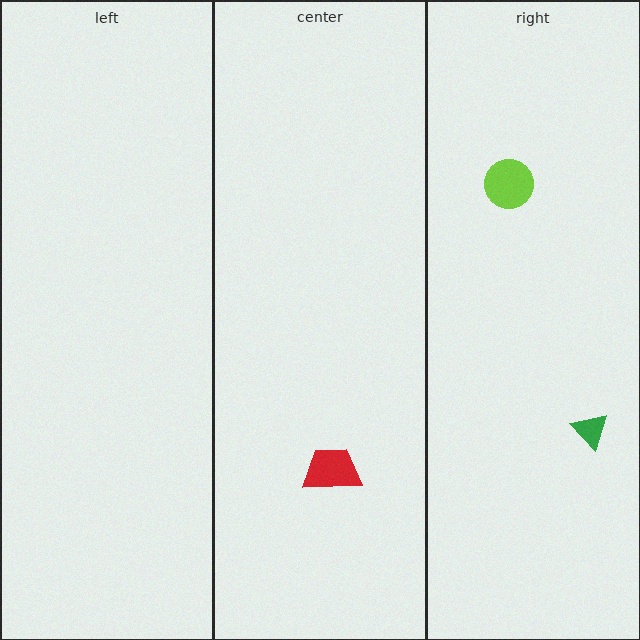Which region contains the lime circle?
The right region.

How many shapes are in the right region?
2.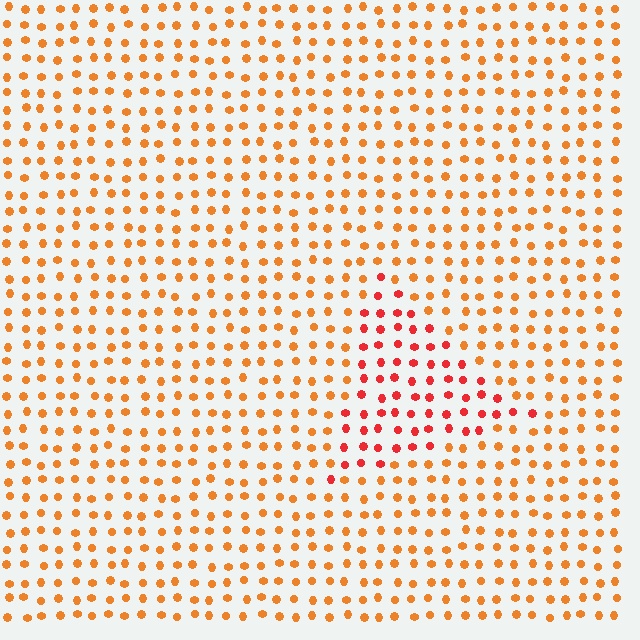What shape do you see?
I see a triangle.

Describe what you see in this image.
The image is filled with small orange elements in a uniform arrangement. A triangle-shaped region is visible where the elements are tinted to a slightly different hue, forming a subtle color boundary.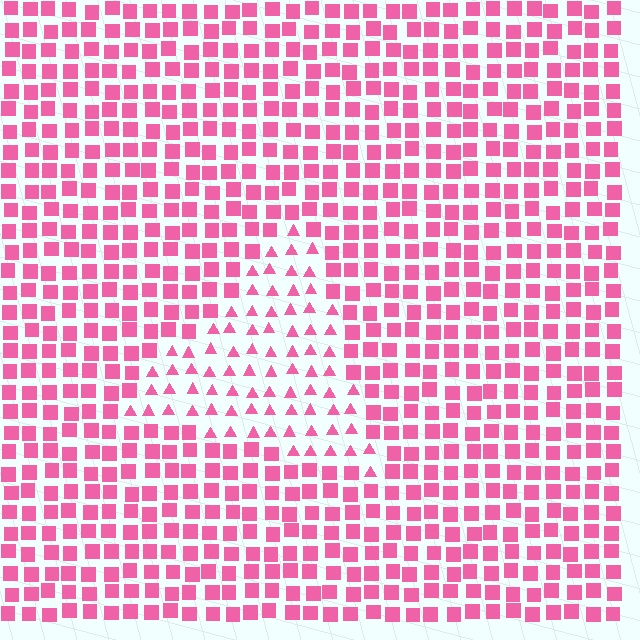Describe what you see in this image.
The image is filled with small pink elements arranged in a uniform grid. A triangle-shaped region contains triangles, while the surrounding area contains squares. The boundary is defined purely by the change in element shape.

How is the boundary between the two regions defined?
The boundary is defined by a change in element shape: triangles inside vs. squares outside. All elements share the same color and spacing.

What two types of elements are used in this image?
The image uses triangles inside the triangle region and squares outside it.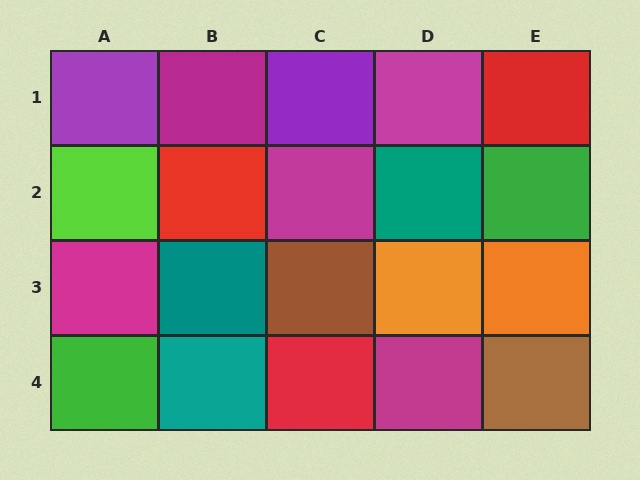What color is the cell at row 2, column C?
Magenta.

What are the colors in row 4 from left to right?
Green, teal, red, magenta, brown.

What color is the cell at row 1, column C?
Purple.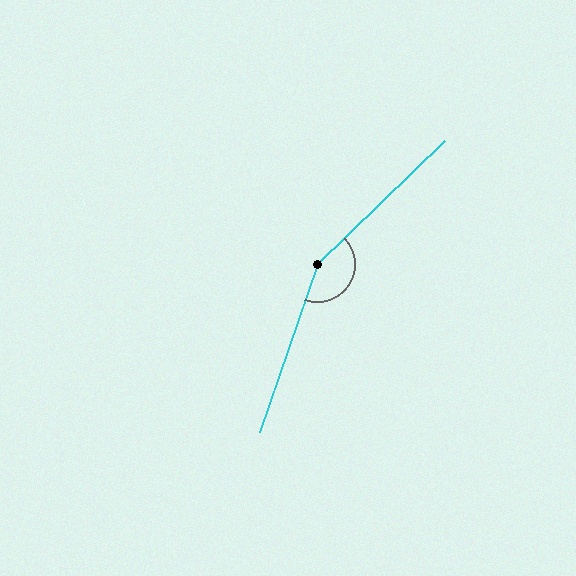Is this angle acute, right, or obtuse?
It is obtuse.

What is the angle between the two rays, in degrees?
Approximately 153 degrees.